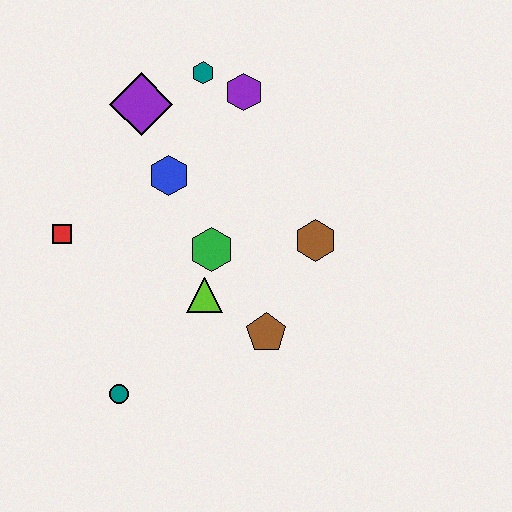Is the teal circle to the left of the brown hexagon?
Yes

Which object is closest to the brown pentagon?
The lime triangle is closest to the brown pentagon.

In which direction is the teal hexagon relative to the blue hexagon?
The teal hexagon is above the blue hexagon.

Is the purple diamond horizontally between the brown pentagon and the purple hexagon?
No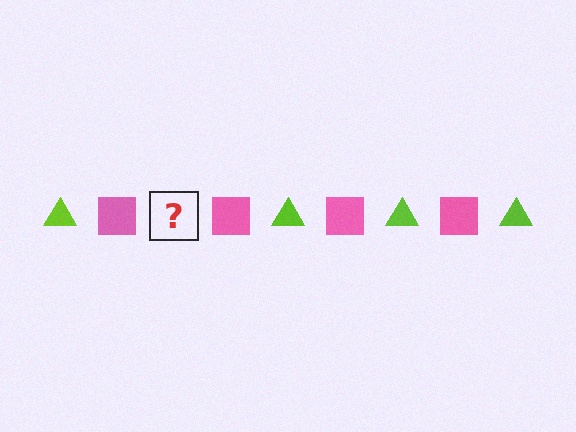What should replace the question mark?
The question mark should be replaced with a lime triangle.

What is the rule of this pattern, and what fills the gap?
The rule is that the pattern alternates between lime triangle and pink square. The gap should be filled with a lime triangle.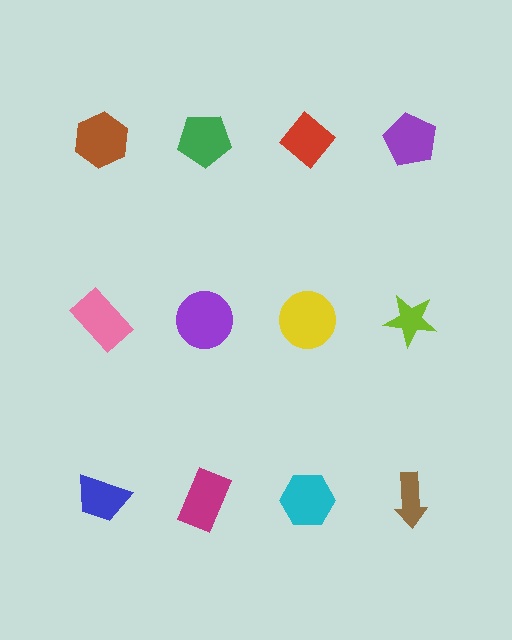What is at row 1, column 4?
A purple pentagon.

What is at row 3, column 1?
A blue trapezoid.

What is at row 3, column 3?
A cyan hexagon.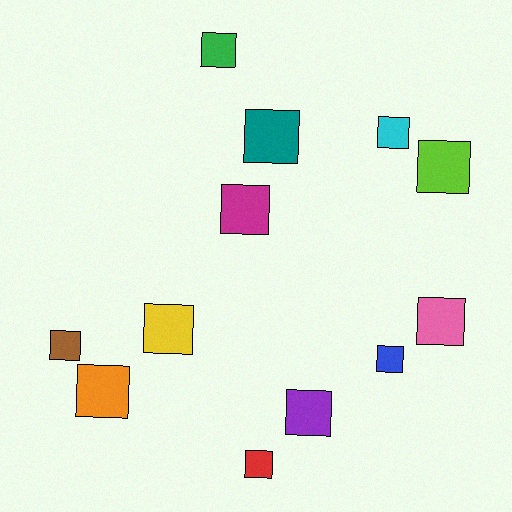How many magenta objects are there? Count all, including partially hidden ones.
There is 1 magenta object.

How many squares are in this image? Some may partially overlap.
There are 12 squares.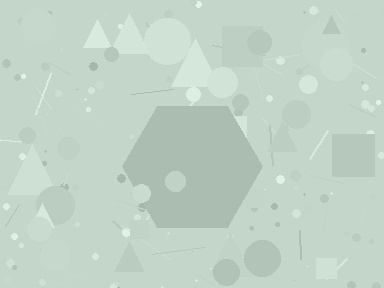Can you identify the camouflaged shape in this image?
The camouflaged shape is a hexagon.